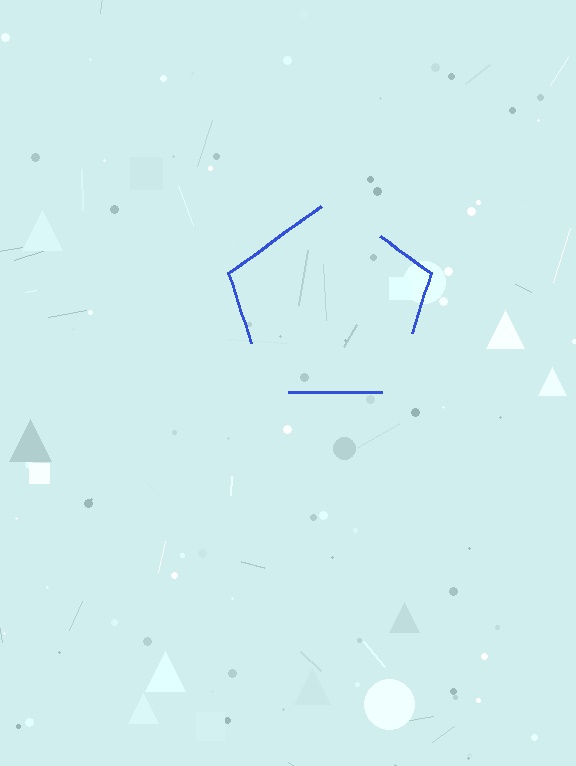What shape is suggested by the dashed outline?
The dashed outline suggests a pentagon.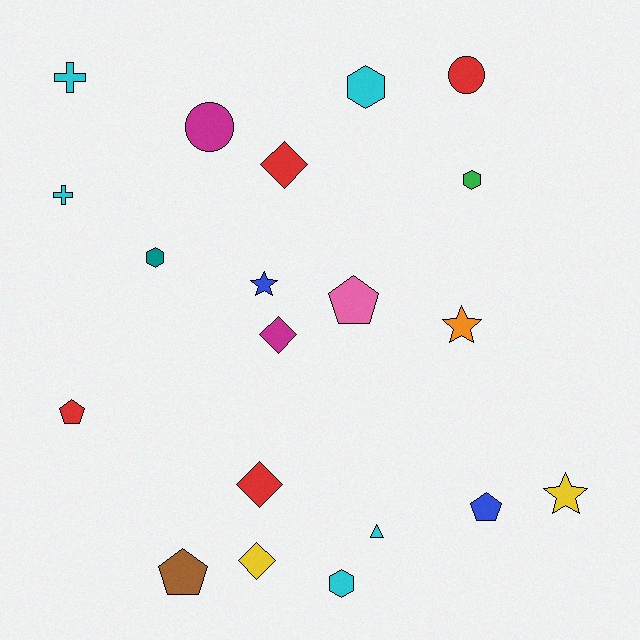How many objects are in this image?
There are 20 objects.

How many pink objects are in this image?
There is 1 pink object.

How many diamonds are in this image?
There are 4 diamonds.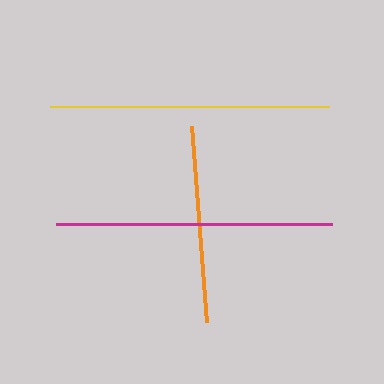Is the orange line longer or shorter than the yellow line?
The yellow line is longer than the orange line.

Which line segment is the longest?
The yellow line is the longest at approximately 280 pixels.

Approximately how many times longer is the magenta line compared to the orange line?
The magenta line is approximately 1.4 times the length of the orange line.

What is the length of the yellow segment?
The yellow segment is approximately 280 pixels long.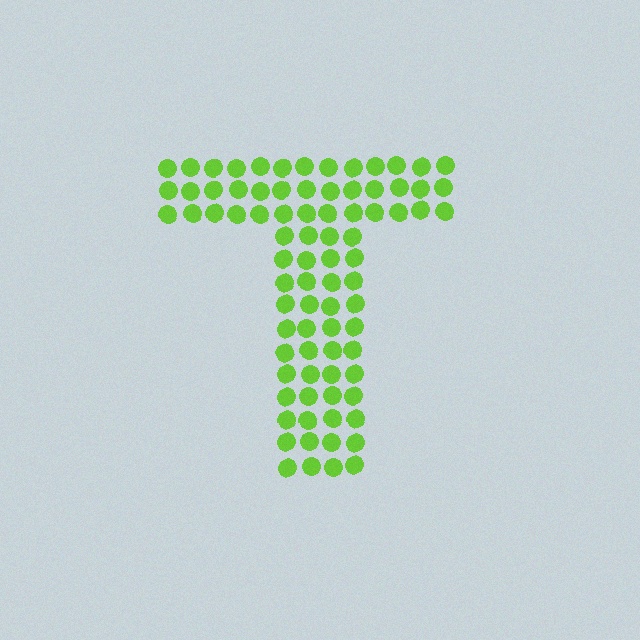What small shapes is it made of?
It is made of small circles.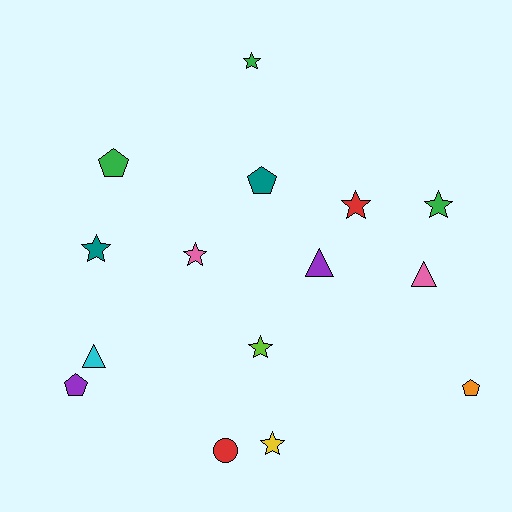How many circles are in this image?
There is 1 circle.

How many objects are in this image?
There are 15 objects.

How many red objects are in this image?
There are 2 red objects.